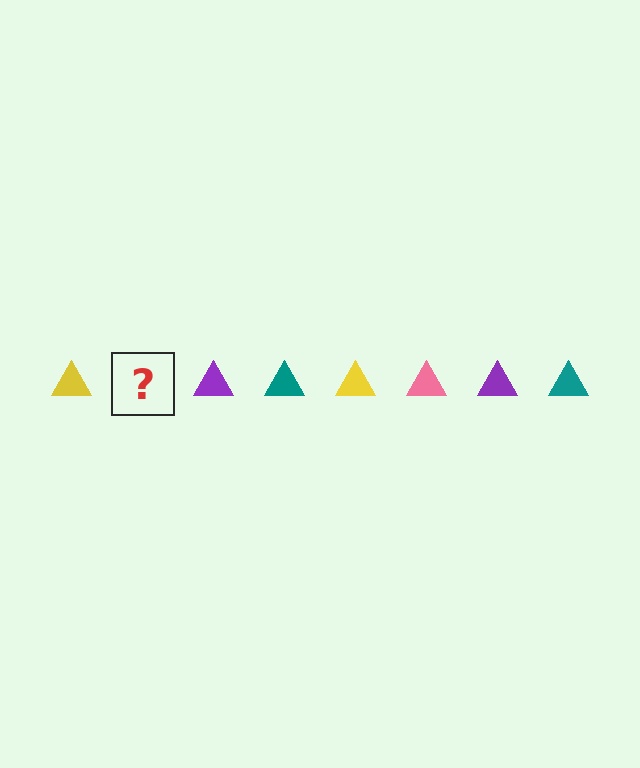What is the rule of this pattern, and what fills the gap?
The rule is that the pattern cycles through yellow, pink, purple, teal triangles. The gap should be filled with a pink triangle.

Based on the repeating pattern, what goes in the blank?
The blank should be a pink triangle.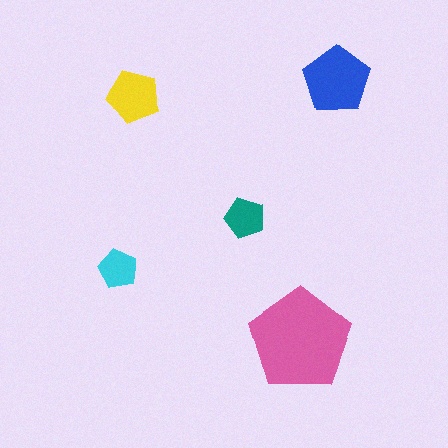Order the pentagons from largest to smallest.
the pink one, the blue one, the yellow one, the teal one, the cyan one.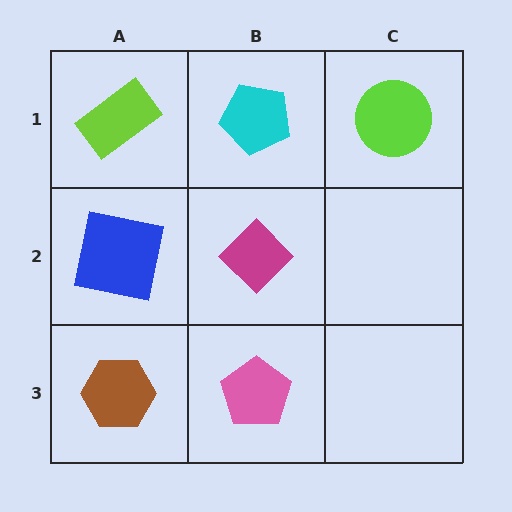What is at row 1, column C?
A lime circle.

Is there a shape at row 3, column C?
No, that cell is empty.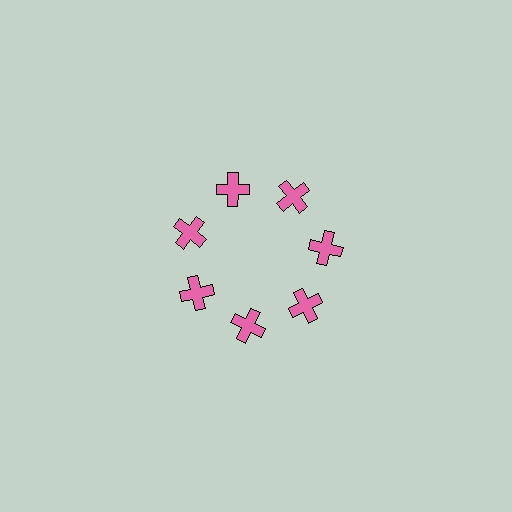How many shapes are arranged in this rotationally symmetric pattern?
There are 7 shapes, arranged in 7 groups of 1.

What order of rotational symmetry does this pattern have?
This pattern has 7-fold rotational symmetry.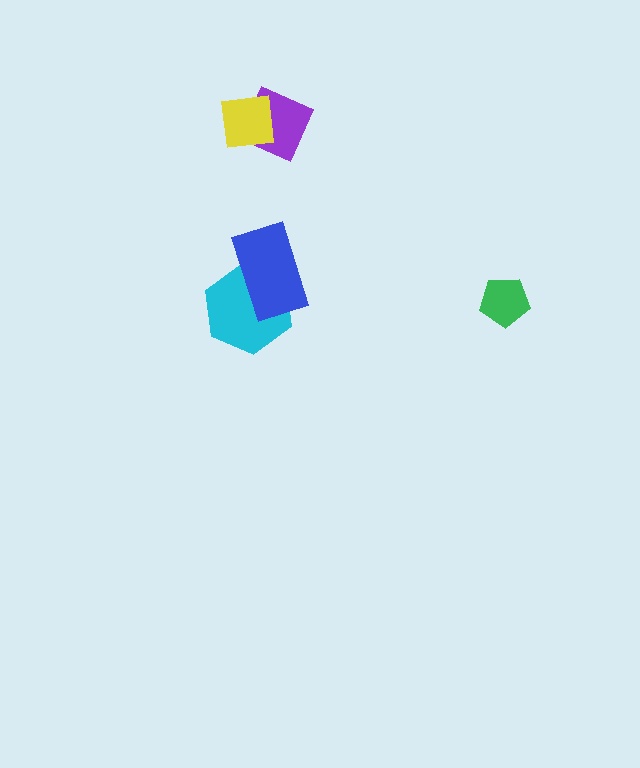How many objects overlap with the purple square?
1 object overlaps with the purple square.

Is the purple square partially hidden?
Yes, it is partially covered by another shape.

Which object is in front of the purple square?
The yellow square is in front of the purple square.